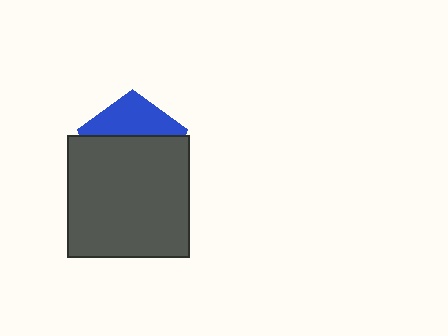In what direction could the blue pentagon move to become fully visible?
The blue pentagon could move up. That would shift it out from behind the dark gray square entirely.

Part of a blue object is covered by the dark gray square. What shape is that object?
It is a pentagon.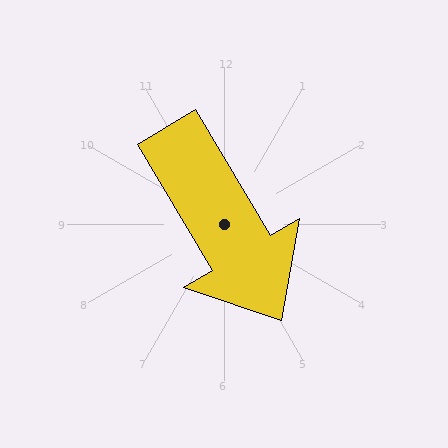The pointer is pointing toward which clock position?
Roughly 5 o'clock.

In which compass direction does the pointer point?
Southeast.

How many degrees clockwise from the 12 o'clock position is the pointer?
Approximately 149 degrees.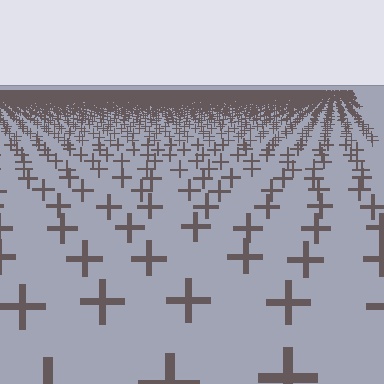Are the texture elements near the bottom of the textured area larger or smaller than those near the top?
Larger. Near the bottom, elements are closer to the viewer and appear at a bigger on-screen size.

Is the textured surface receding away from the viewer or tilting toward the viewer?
The surface is receding away from the viewer. Texture elements get smaller and denser toward the top.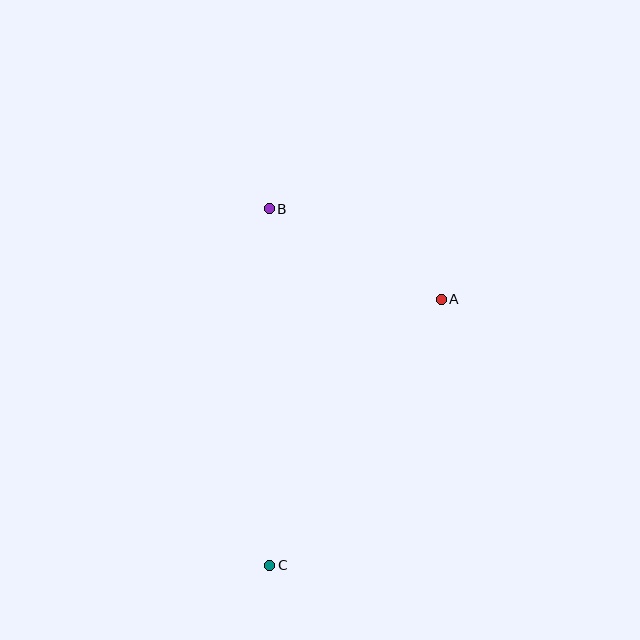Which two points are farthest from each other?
Points B and C are farthest from each other.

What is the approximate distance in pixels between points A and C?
The distance between A and C is approximately 317 pixels.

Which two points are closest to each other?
Points A and B are closest to each other.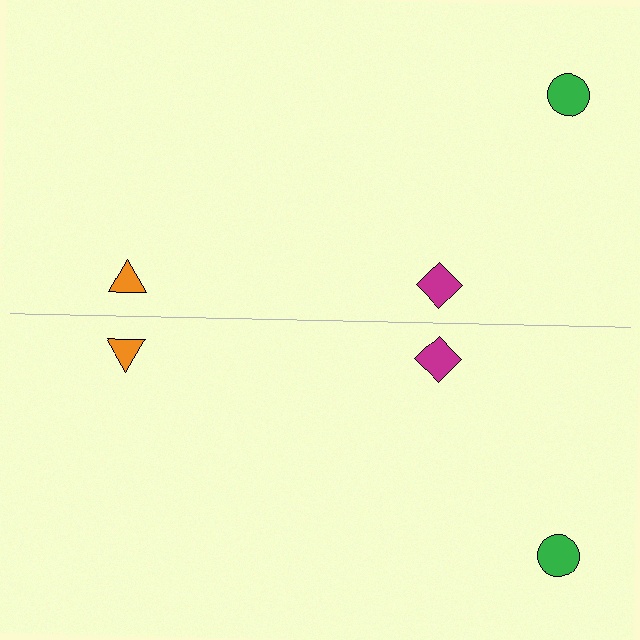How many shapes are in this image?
There are 6 shapes in this image.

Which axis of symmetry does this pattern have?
The pattern has a horizontal axis of symmetry running through the center of the image.